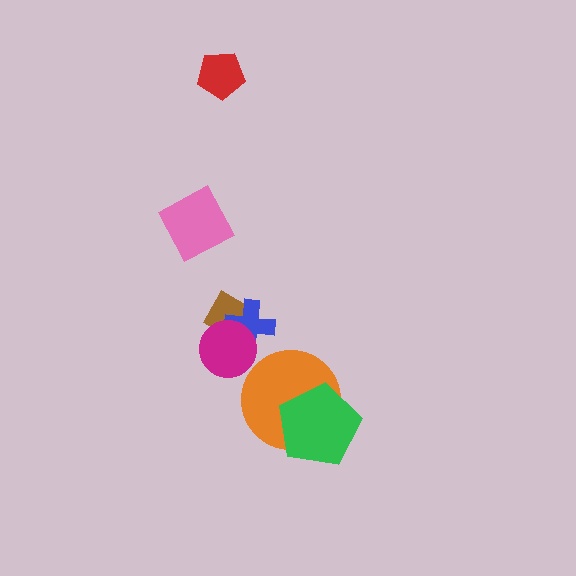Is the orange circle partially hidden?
Yes, it is partially covered by another shape.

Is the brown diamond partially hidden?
Yes, it is partially covered by another shape.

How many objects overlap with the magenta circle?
2 objects overlap with the magenta circle.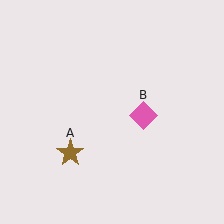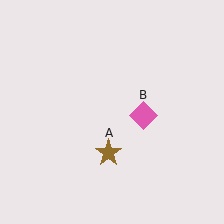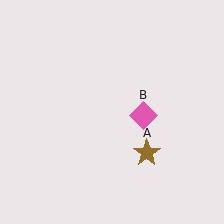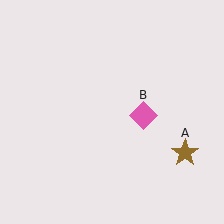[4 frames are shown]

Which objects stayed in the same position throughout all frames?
Pink diamond (object B) remained stationary.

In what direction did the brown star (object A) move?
The brown star (object A) moved right.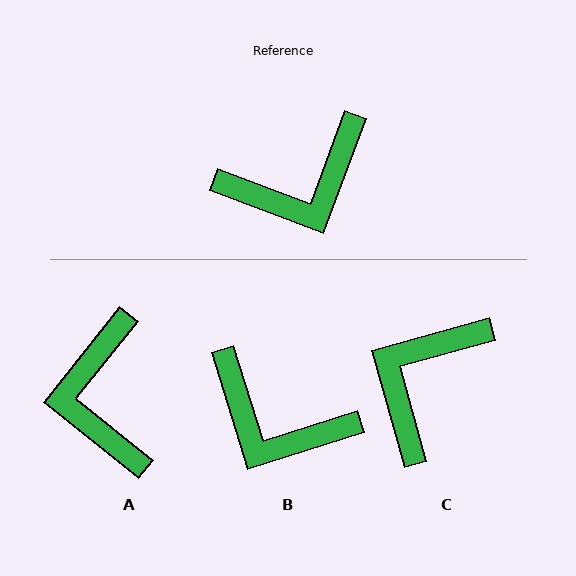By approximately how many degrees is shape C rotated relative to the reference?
Approximately 144 degrees clockwise.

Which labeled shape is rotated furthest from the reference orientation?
C, about 144 degrees away.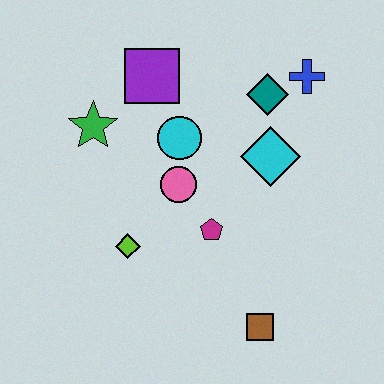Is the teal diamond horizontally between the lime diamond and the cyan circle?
No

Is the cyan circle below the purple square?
Yes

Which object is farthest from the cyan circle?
The brown square is farthest from the cyan circle.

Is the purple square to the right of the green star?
Yes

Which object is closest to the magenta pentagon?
The pink circle is closest to the magenta pentagon.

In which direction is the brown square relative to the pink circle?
The brown square is below the pink circle.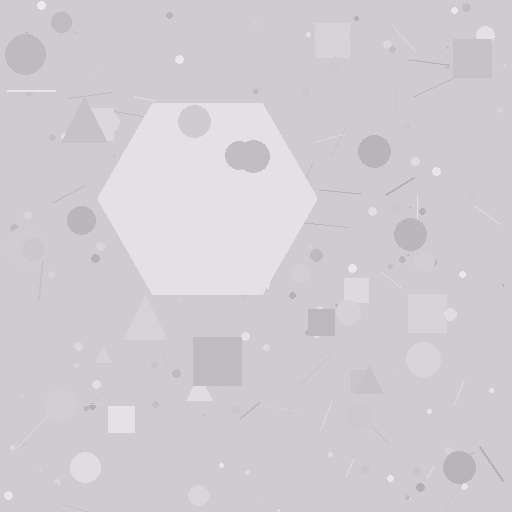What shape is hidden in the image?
A hexagon is hidden in the image.